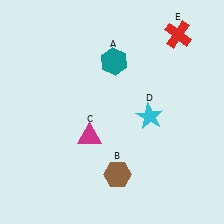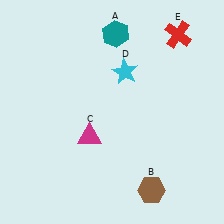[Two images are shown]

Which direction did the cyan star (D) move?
The cyan star (D) moved up.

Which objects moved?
The objects that moved are: the teal hexagon (A), the brown hexagon (B), the cyan star (D).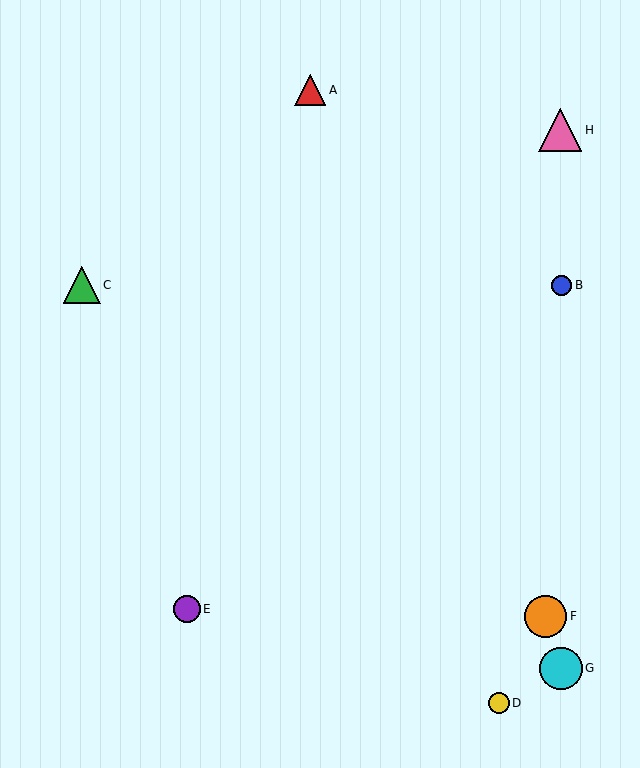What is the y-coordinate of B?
Object B is at y≈285.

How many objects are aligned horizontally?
2 objects (B, C) are aligned horizontally.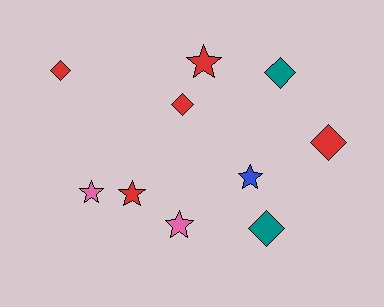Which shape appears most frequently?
Star, with 5 objects.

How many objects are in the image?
There are 10 objects.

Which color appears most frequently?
Red, with 5 objects.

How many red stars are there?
There are 2 red stars.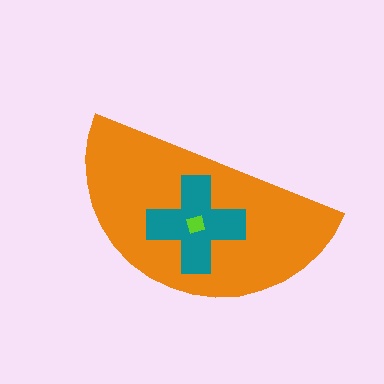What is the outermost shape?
The orange semicircle.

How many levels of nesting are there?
3.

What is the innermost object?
The lime diamond.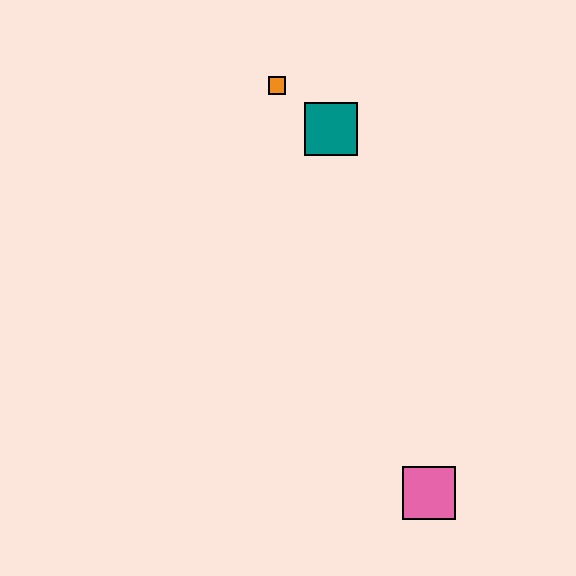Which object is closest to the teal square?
The orange square is closest to the teal square.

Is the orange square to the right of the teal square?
No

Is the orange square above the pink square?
Yes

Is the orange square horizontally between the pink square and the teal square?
No